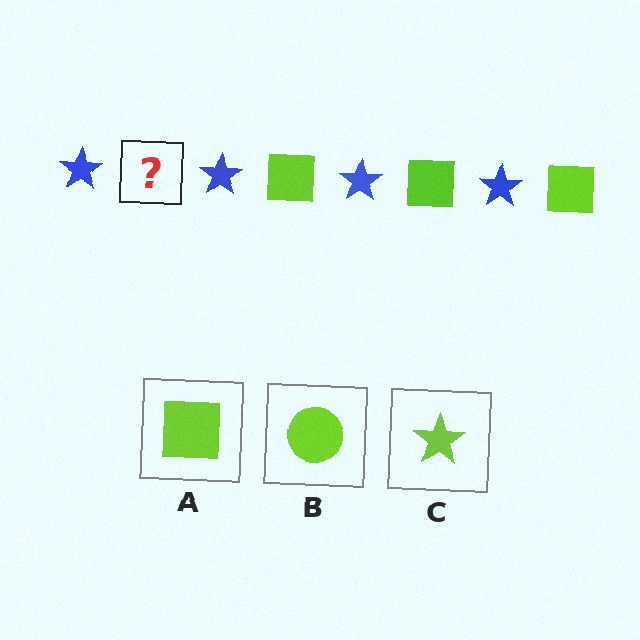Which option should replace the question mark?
Option A.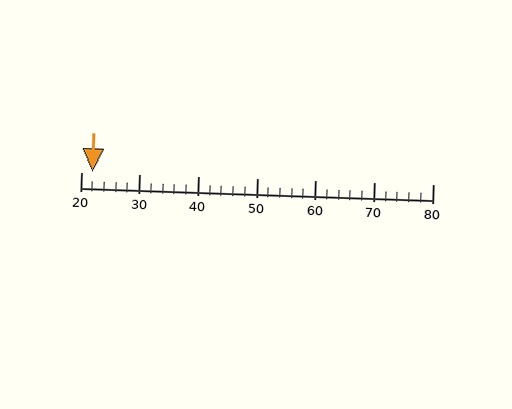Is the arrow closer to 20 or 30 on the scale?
The arrow is closer to 20.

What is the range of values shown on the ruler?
The ruler shows values from 20 to 80.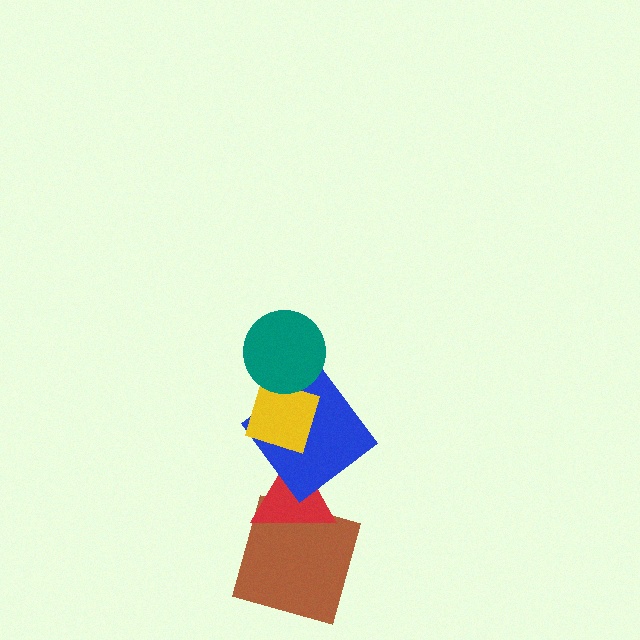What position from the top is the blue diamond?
The blue diamond is 3rd from the top.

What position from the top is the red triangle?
The red triangle is 4th from the top.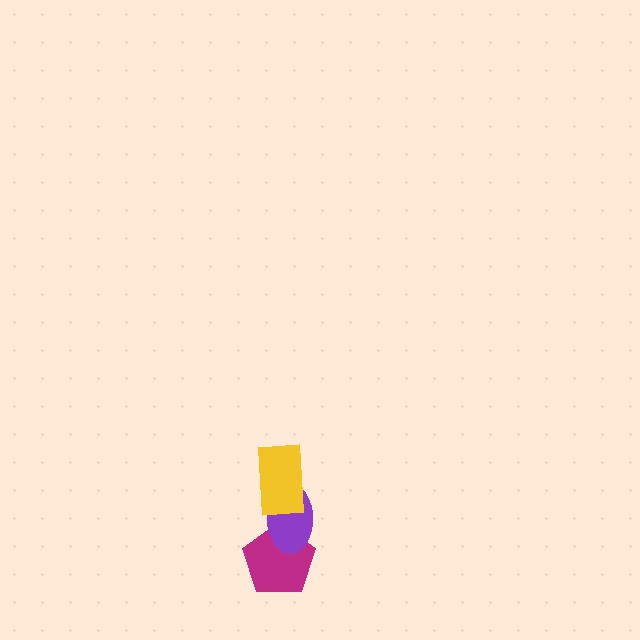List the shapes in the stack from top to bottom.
From top to bottom: the yellow rectangle, the purple ellipse, the magenta pentagon.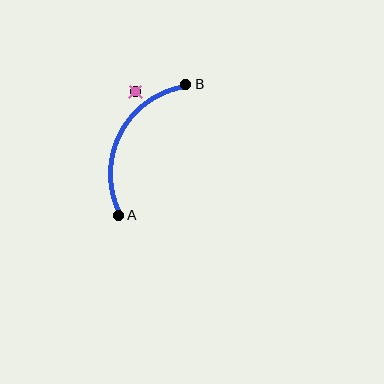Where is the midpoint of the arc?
The arc midpoint is the point on the curve farthest from the straight line joining A and B. It sits to the left of that line.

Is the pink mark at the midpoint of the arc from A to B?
No — the pink mark does not lie on the arc at all. It sits slightly outside the curve.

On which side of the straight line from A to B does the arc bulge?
The arc bulges to the left of the straight line connecting A and B.